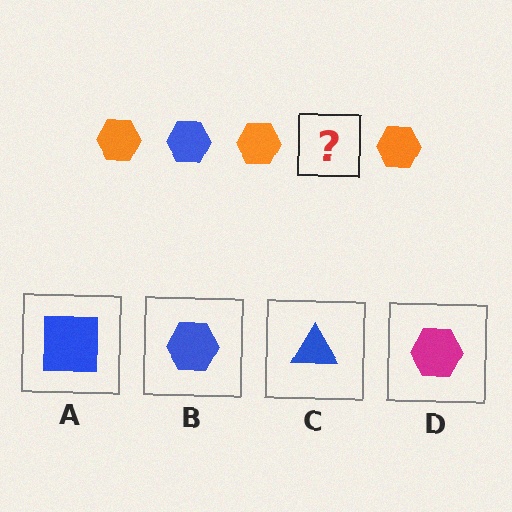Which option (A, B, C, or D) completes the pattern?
B.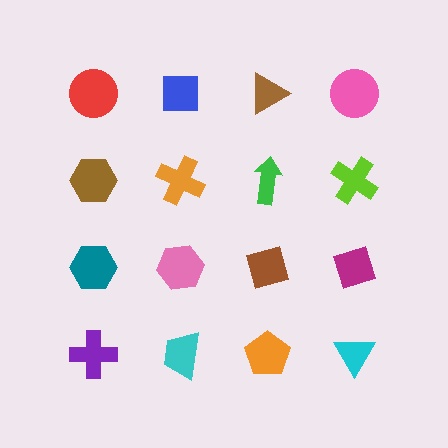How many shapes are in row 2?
4 shapes.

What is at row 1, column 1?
A red circle.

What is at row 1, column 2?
A blue square.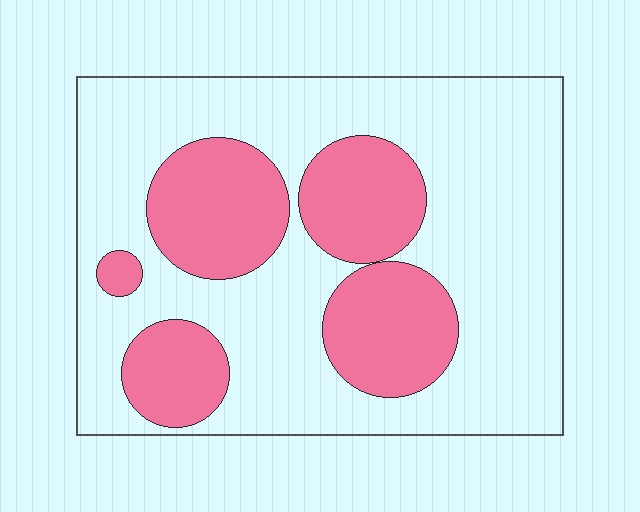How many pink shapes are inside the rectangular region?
5.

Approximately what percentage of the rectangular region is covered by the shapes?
Approximately 30%.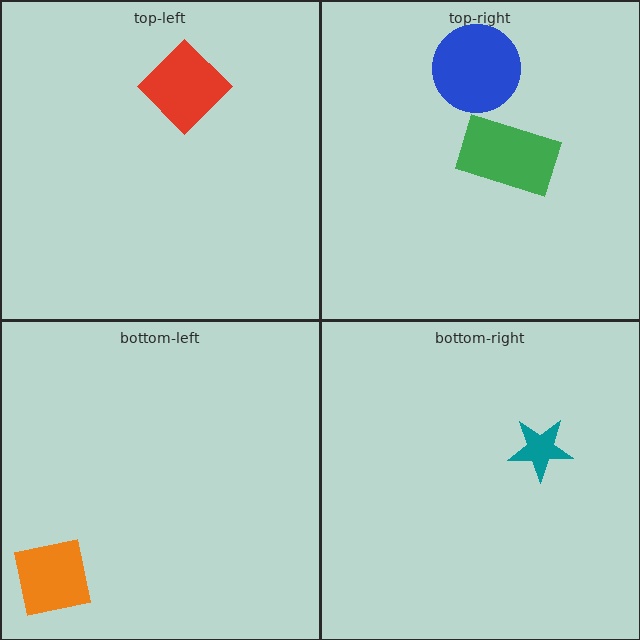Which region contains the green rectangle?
The top-right region.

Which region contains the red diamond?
The top-left region.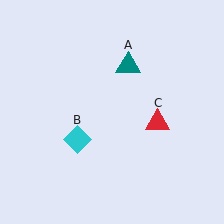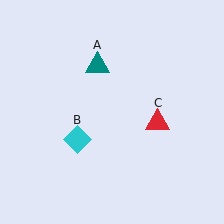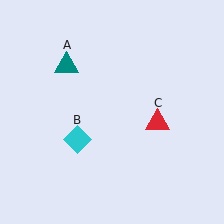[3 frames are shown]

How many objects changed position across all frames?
1 object changed position: teal triangle (object A).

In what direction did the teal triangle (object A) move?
The teal triangle (object A) moved left.